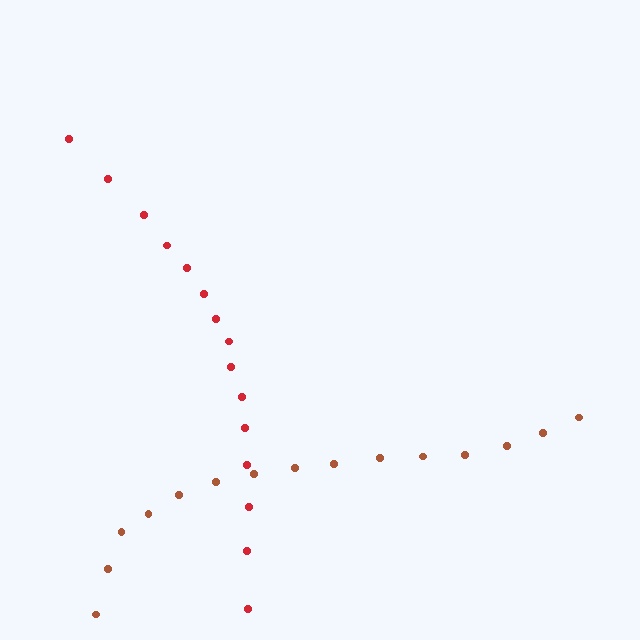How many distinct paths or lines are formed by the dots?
There are 2 distinct paths.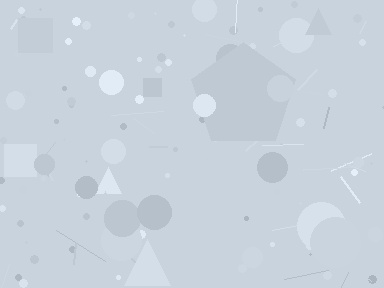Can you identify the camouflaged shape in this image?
The camouflaged shape is a pentagon.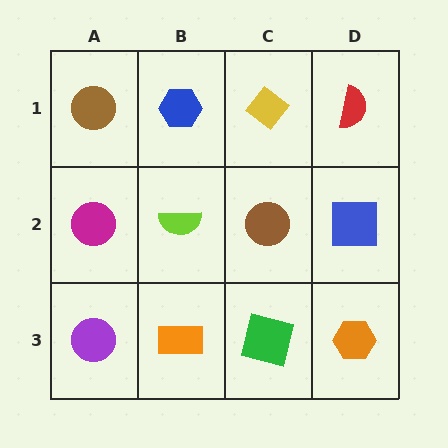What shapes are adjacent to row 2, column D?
A red semicircle (row 1, column D), an orange hexagon (row 3, column D), a brown circle (row 2, column C).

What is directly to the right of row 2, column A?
A lime semicircle.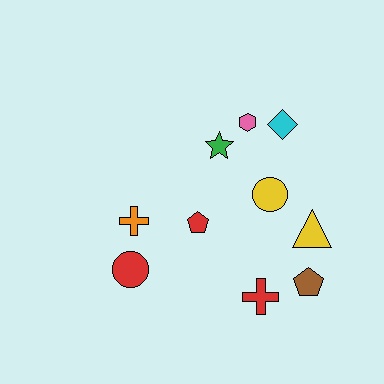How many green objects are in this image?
There is 1 green object.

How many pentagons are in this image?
There are 2 pentagons.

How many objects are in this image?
There are 10 objects.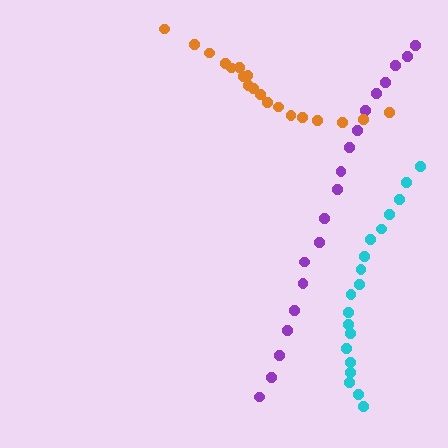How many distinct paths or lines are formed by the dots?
There are 3 distinct paths.